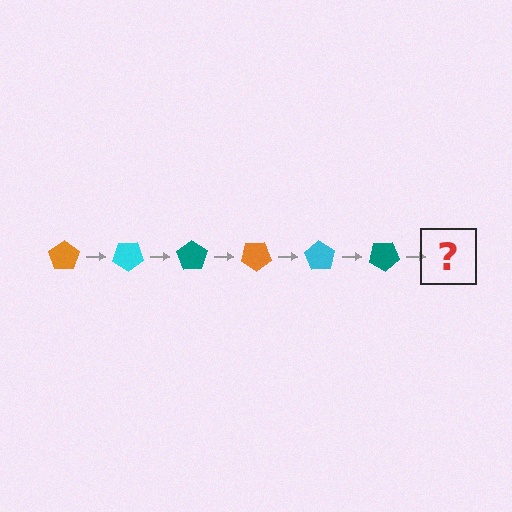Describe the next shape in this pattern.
It should be an orange pentagon, rotated 210 degrees from the start.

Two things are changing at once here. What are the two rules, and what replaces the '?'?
The two rules are that it rotates 35 degrees each step and the color cycles through orange, cyan, and teal. The '?' should be an orange pentagon, rotated 210 degrees from the start.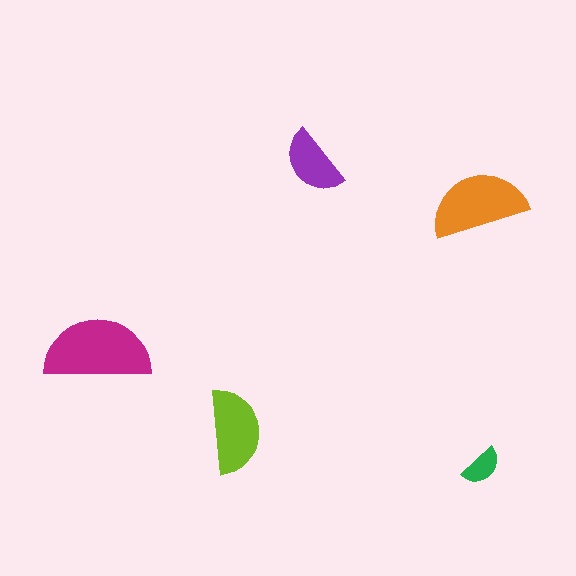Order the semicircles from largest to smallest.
the magenta one, the orange one, the lime one, the purple one, the green one.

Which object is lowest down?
The green semicircle is bottommost.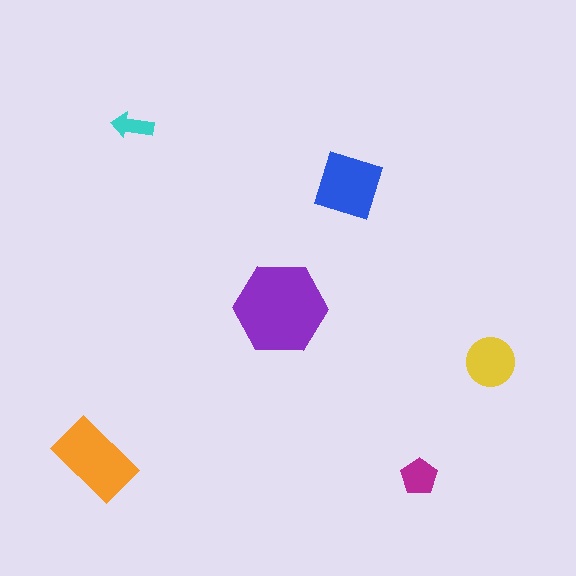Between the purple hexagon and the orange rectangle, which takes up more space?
The purple hexagon.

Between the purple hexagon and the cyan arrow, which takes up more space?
The purple hexagon.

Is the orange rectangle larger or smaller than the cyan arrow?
Larger.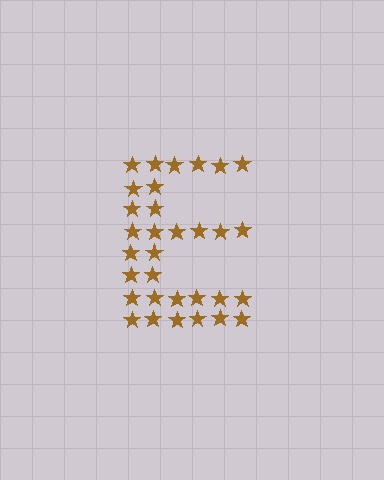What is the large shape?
The large shape is the letter E.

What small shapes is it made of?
It is made of small stars.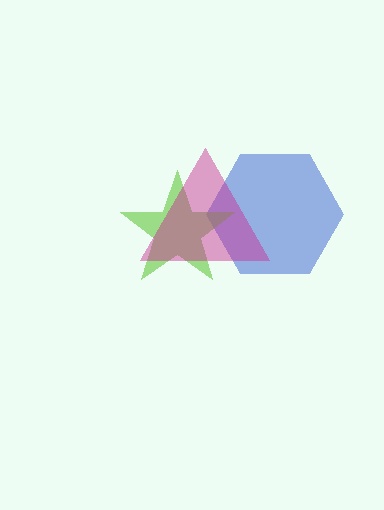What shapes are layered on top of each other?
The layered shapes are: a blue hexagon, a lime star, a magenta triangle.